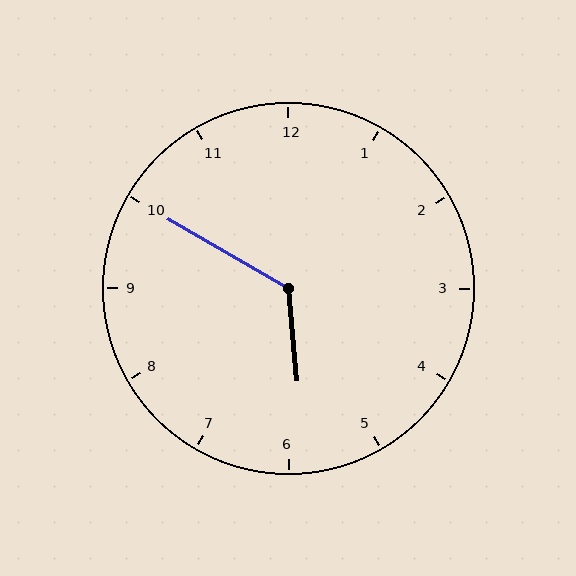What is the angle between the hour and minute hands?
Approximately 125 degrees.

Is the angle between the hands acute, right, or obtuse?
It is obtuse.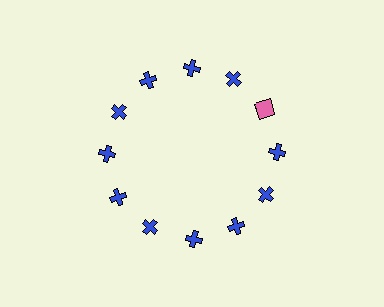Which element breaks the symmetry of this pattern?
The pink square at roughly the 2 o'clock position breaks the symmetry. All other shapes are blue crosses.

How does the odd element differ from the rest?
It differs in both color (pink instead of blue) and shape (square instead of cross).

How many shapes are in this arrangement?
There are 12 shapes arranged in a ring pattern.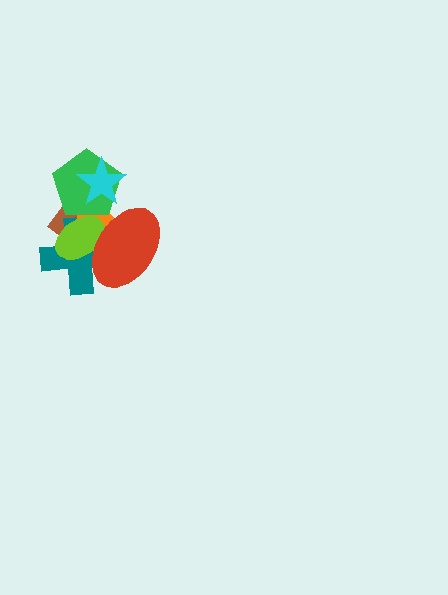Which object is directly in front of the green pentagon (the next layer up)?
The cyan star is directly in front of the green pentagon.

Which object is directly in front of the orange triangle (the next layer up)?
The green pentagon is directly in front of the orange triangle.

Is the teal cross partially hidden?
Yes, it is partially covered by another shape.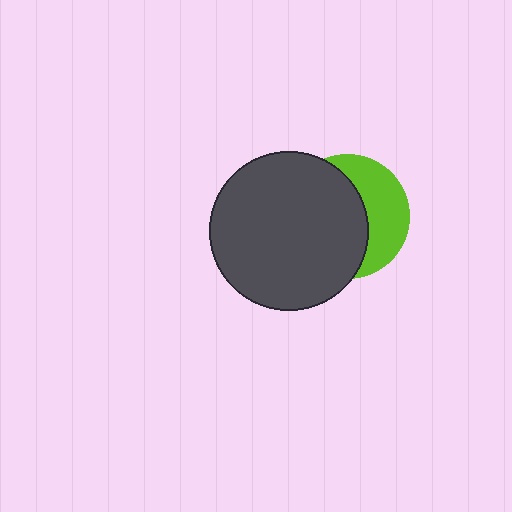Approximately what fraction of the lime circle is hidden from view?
Roughly 61% of the lime circle is hidden behind the dark gray circle.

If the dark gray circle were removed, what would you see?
You would see the complete lime circle.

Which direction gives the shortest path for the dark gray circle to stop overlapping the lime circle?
Moving left gives the shortest separation.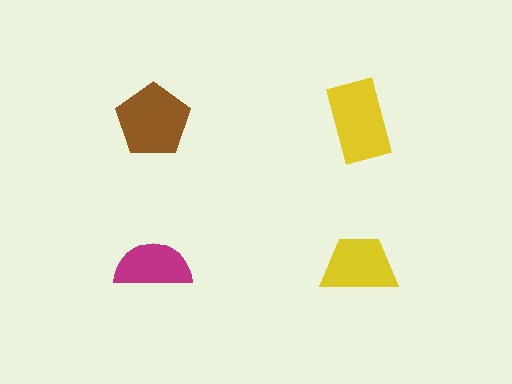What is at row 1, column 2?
A yellow rectangle.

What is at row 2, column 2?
A yellow trapezoid.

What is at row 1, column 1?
A brown pentagon.